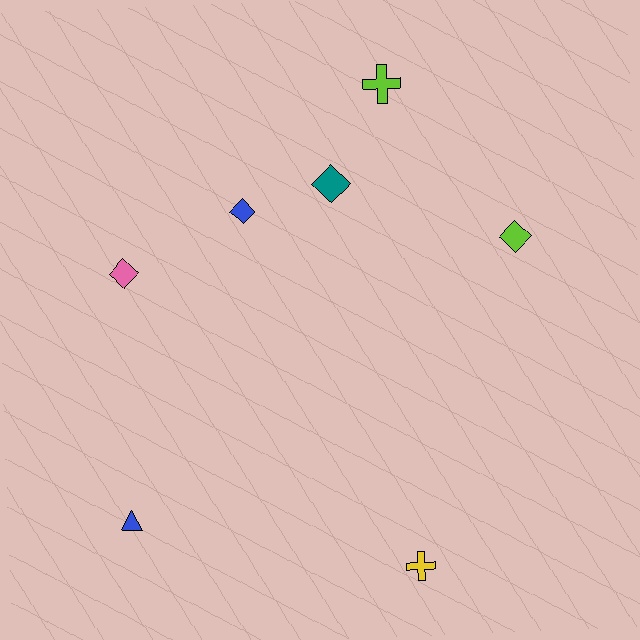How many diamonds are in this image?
There are 4 diamonds.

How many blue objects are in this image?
There are 2 blue objects.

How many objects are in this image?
There are 7 objects.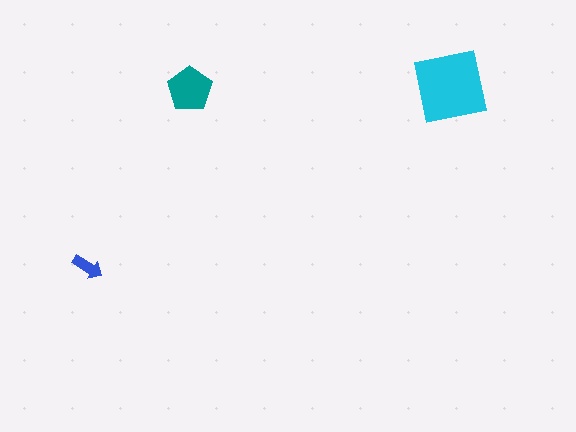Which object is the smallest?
The blue arrow.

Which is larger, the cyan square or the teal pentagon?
The cyan square.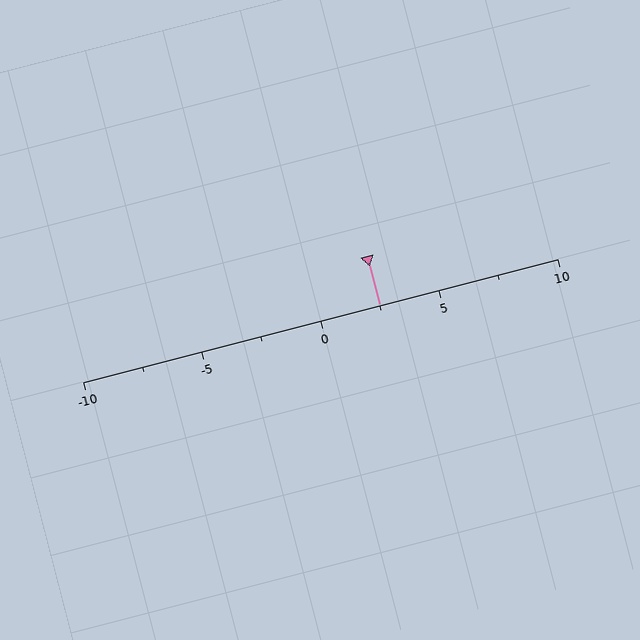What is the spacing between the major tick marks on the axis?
The major ticks are spaced 5 apart.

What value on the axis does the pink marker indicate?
The marker indicates approximately 2.5.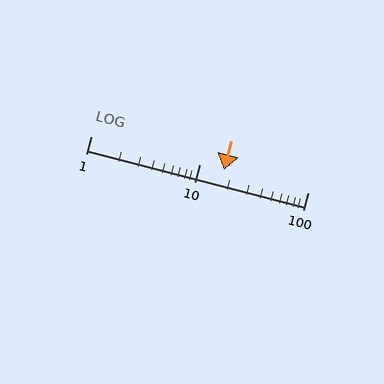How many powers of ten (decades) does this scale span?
The scale spans 2 decades, from 1 to 100.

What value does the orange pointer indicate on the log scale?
The pointer indicates approximately 17.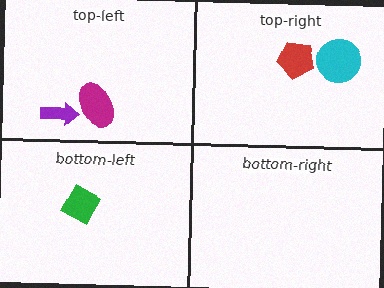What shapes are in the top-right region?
The cyan circle, the red pentagon.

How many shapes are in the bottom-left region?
1.